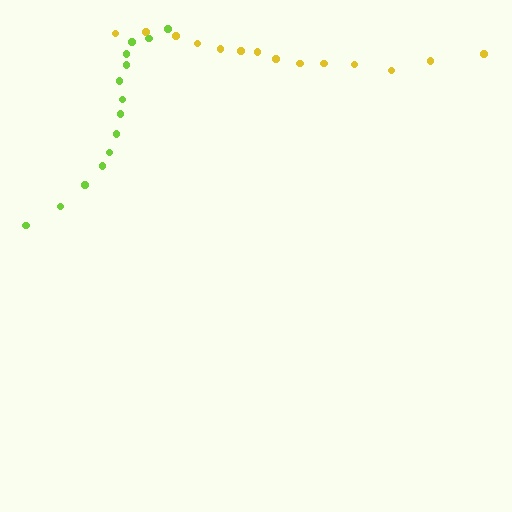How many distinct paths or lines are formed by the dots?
There are 2 distinct paths.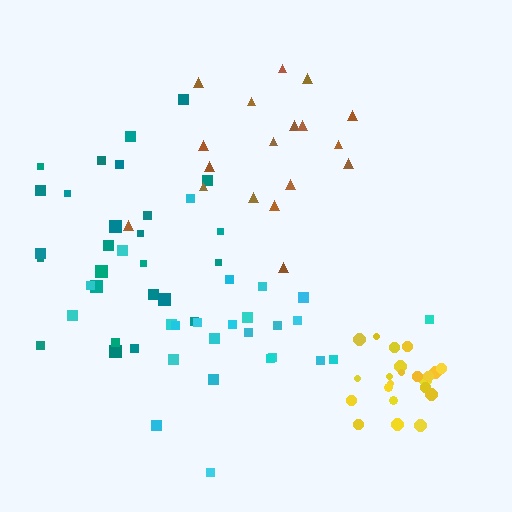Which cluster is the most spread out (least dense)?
Brown.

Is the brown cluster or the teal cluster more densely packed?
Teal.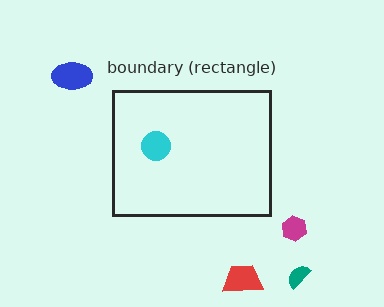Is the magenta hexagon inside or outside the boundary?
Outside.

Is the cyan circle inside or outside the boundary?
Inside.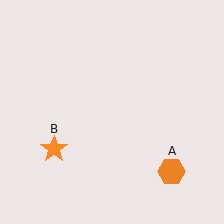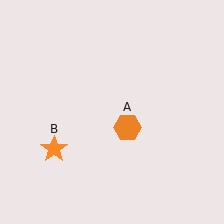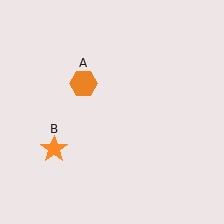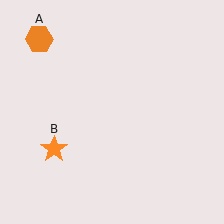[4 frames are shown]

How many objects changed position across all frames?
1 object changed position: orange hexagon (object A).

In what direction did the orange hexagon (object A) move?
The orange hexagon (object A) moved up and to the left.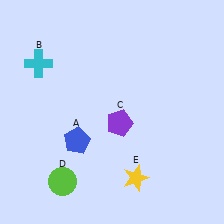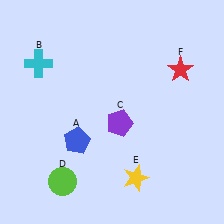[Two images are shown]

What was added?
A red star (F) was added in Image 2.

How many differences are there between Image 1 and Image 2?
There is 1 difference between the two images.